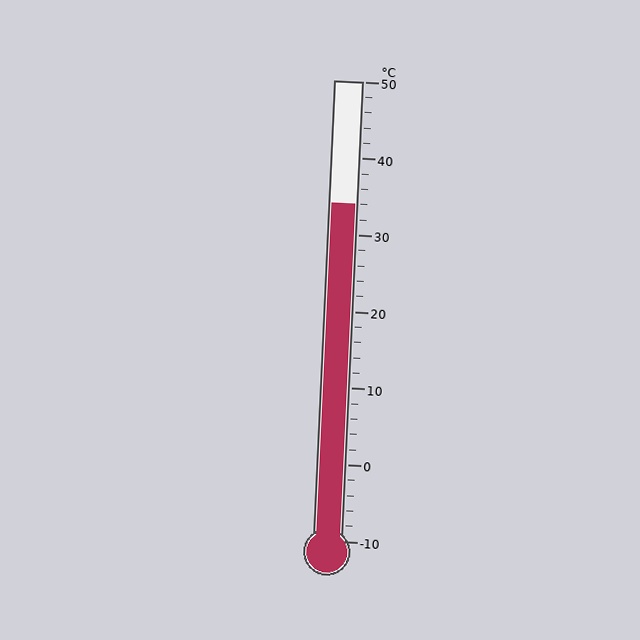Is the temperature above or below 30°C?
The temperature is above 30°C.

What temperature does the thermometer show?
The thermometer shows approximately 34°C.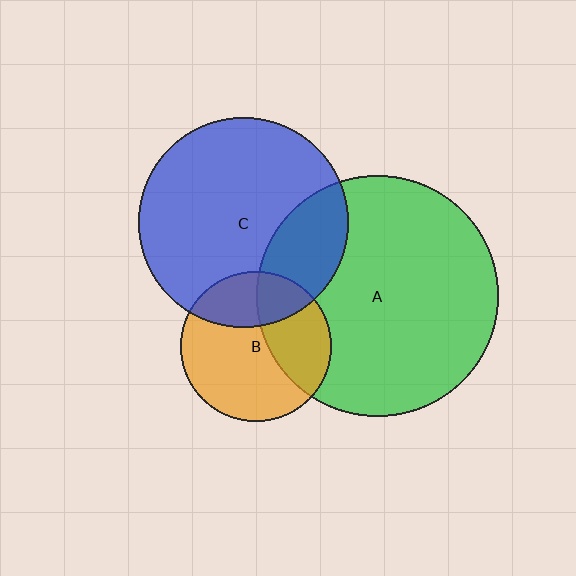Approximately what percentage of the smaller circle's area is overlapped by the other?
Approximately 25%.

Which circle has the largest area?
Circle A (green).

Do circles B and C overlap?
Yes.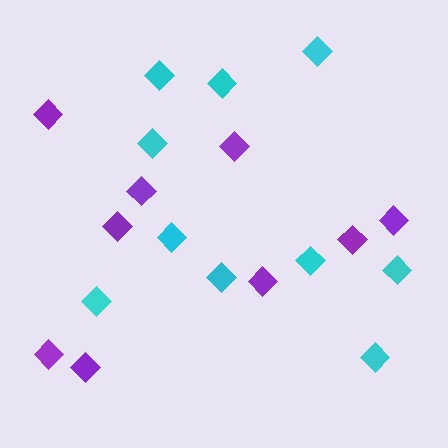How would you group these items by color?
There are 2 groups: one group of cyan diamonds (10) and one group of purple diamonds (9).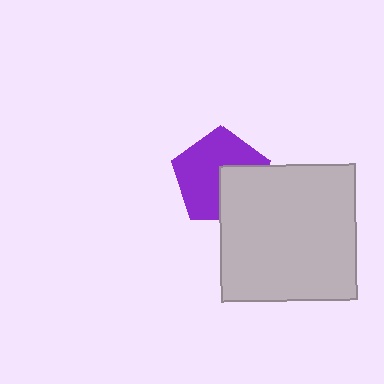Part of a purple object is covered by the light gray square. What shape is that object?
It is a pentagon.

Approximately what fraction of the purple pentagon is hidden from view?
Roughly 34% of the purple pentagon is hidden behind the light gray square.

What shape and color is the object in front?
The object in front is a light gray square.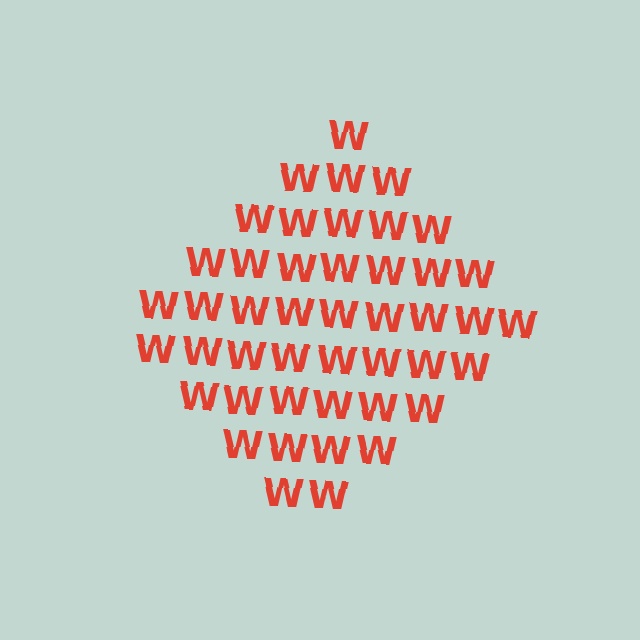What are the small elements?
The small elements are letter W's.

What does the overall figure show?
The overall figure shows a diamond.